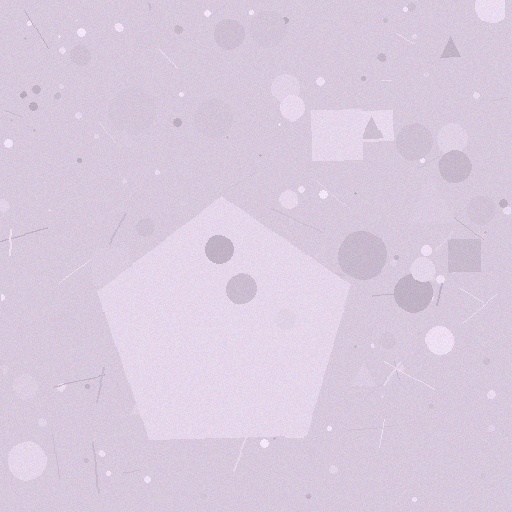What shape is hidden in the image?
A pentagon is hidden in the image.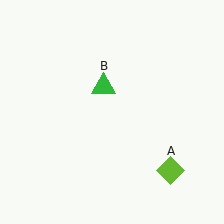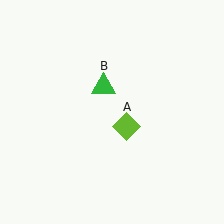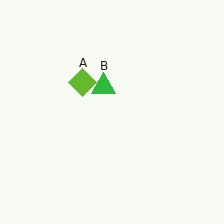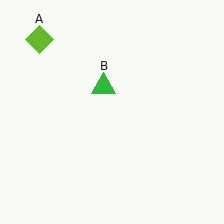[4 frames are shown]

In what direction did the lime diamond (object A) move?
The lime diamond (object A) moved up and to the left.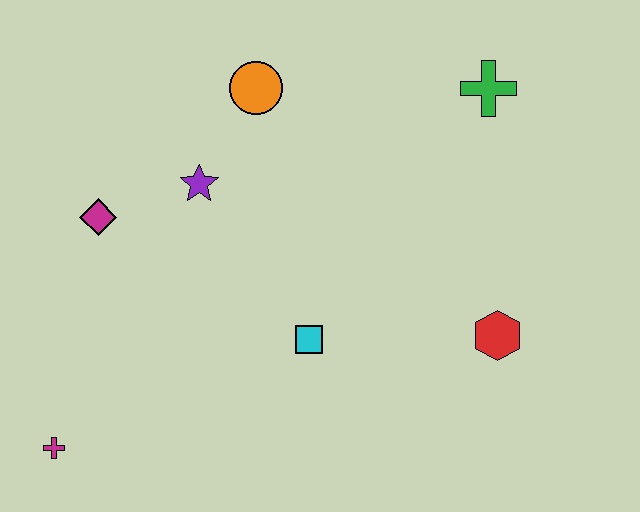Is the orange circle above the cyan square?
Yes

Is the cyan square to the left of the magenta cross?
No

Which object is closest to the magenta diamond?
The purple star is closest to the magenta diamond.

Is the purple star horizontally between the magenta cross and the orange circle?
Yes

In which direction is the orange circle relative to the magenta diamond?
The orange circle is to the right of the magenta diamond.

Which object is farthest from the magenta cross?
The green cross is farthest from the magenta cross.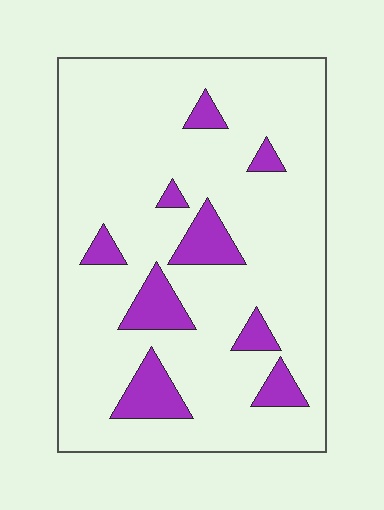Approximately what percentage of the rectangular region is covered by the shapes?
Approximately 15%.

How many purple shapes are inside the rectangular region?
9.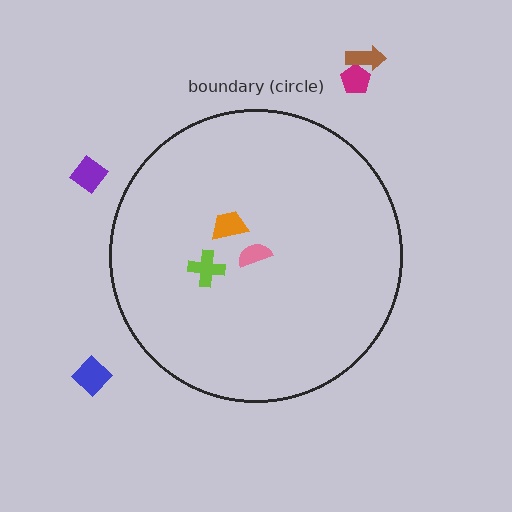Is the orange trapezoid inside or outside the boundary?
Inside.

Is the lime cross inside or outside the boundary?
Inside.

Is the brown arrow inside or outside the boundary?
Outside.